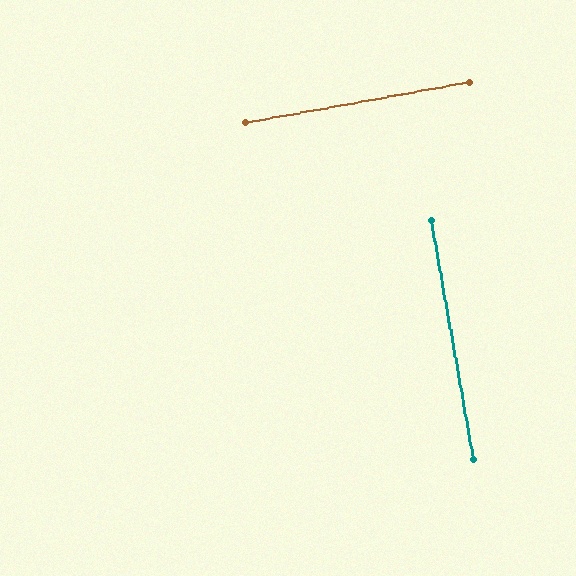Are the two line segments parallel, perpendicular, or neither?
Perpendicular — they meet at approximately 90°.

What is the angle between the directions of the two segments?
Approximately 90 degrees.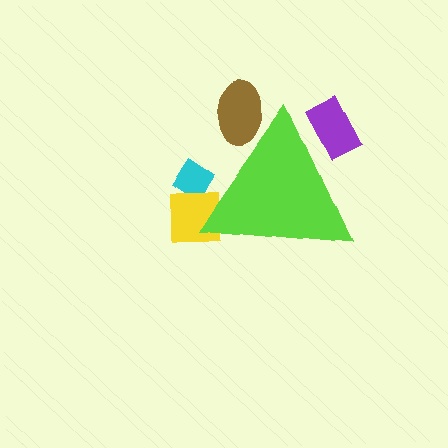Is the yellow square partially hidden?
Yes, the yellow square is partially hidden behind the lime triangle.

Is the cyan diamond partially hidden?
Yes, the cyan diamond is partially hidden behind the lime triangle.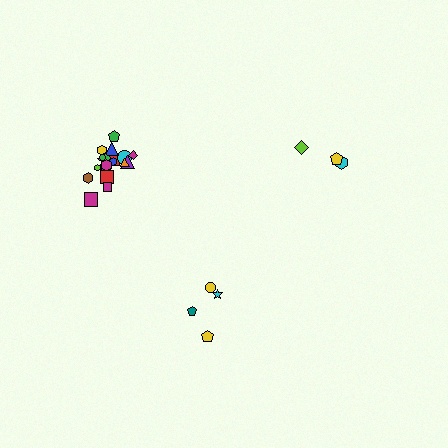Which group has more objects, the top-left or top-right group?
The top-left group.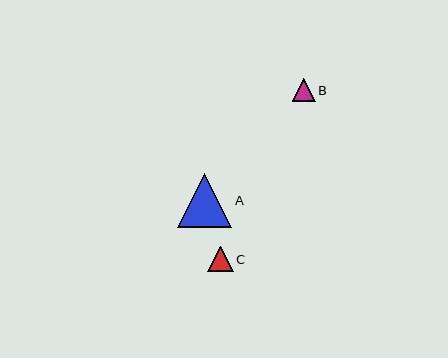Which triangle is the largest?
Triangle A is the largest with a size of approximately 55 pixels.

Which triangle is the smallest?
Triangle B is the smallest with a size of approximately 22 pixels.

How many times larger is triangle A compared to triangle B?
Triangle A is approximately 2.4 times the size of triangle B.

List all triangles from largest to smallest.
From largest to smallest: A, C, B.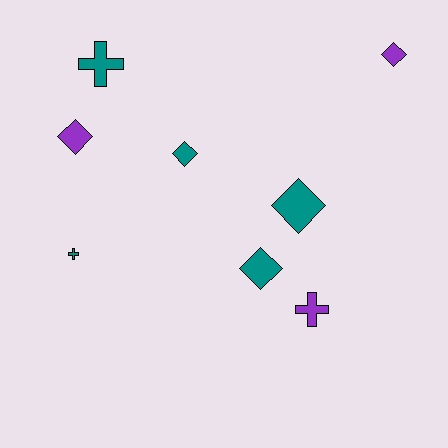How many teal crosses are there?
There are 2 teal crosses.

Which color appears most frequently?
Teal, with 5 objects.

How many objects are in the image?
There are 8 objects.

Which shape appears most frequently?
Diamond, with 5 objects.